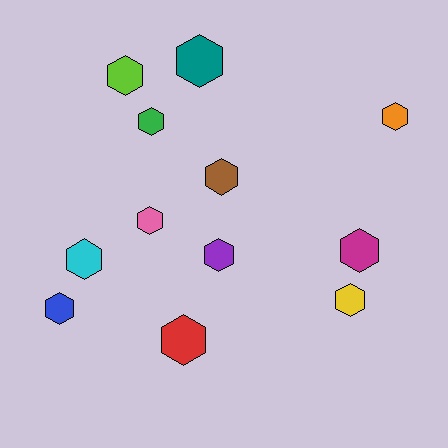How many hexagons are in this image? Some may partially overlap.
There are 12 hexagons.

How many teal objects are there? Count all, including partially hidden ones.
There is 1 teal object.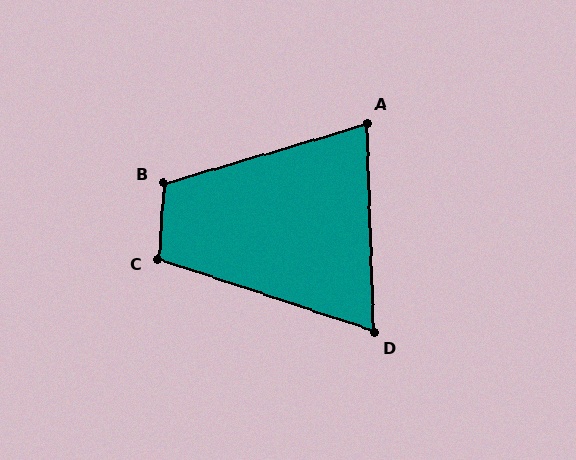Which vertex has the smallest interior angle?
D, at approximately 70 degrees.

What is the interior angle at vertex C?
Approximately 105 degrees (obtuse).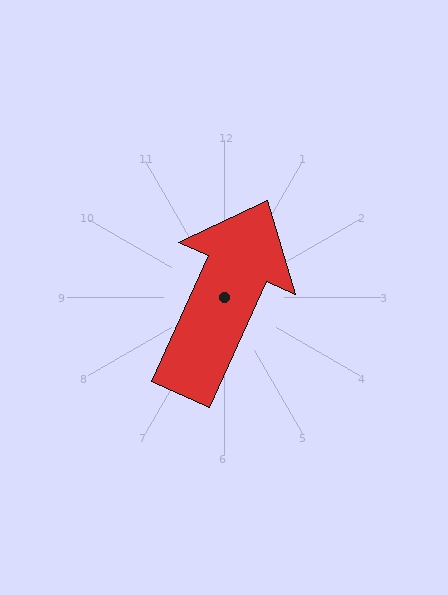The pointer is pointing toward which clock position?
Roughly 1 o'clock.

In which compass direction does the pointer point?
Northeast.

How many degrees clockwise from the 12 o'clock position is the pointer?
Approximately 24 degrees.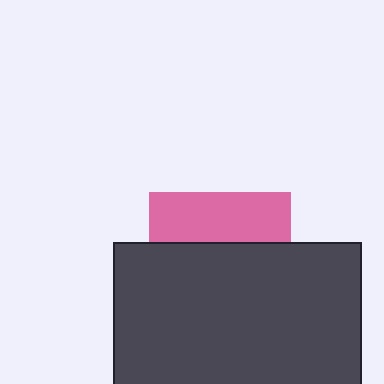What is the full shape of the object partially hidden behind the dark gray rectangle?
The partially hidden object is a pink square.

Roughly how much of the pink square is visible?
A small part of it is visible (roughly 35%).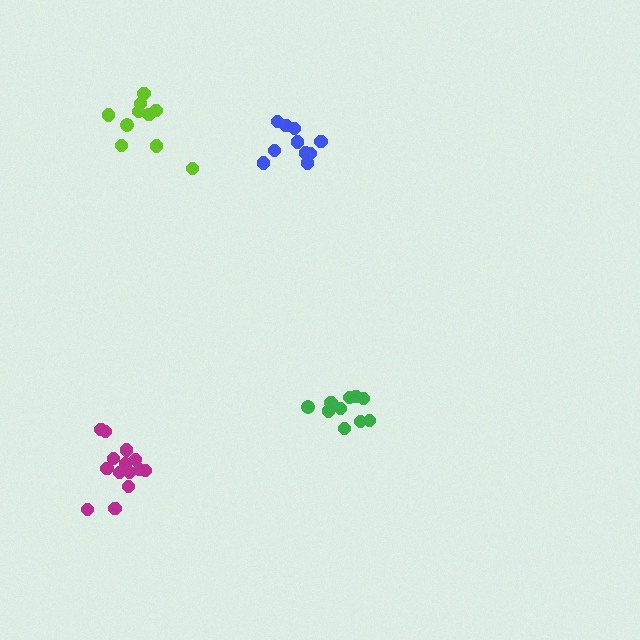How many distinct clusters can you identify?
There are 4 distinct clusters.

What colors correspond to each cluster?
The clusters are colored: blue, magenta, green, lime.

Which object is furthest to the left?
The magenta cluster is leftmost.